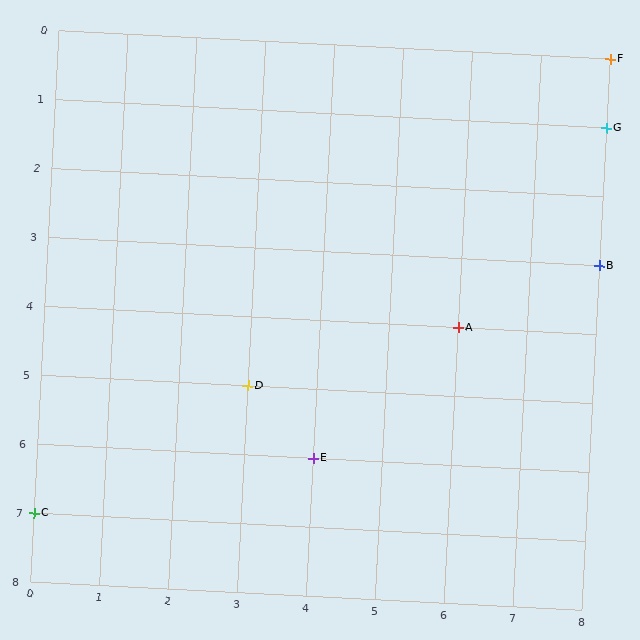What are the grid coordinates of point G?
Point G is at grid coordinates (8, 1).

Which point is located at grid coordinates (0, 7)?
Point C is at (0, 7).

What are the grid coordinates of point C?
Point C is at grid coordinates (0, 7).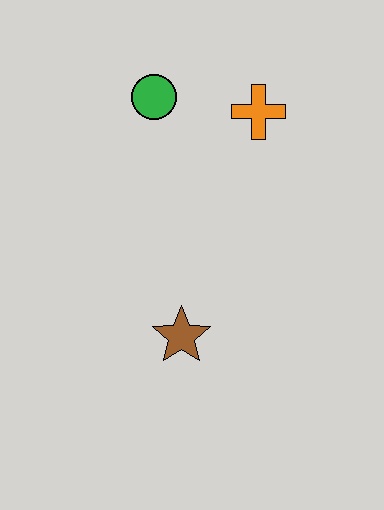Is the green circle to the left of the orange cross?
Yes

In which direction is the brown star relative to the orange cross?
The brown star is below the orange cross.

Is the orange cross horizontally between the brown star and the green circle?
No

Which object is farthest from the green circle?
The brown star is farthest from the green circle.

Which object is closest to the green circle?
The orange cross is closest to the green circle.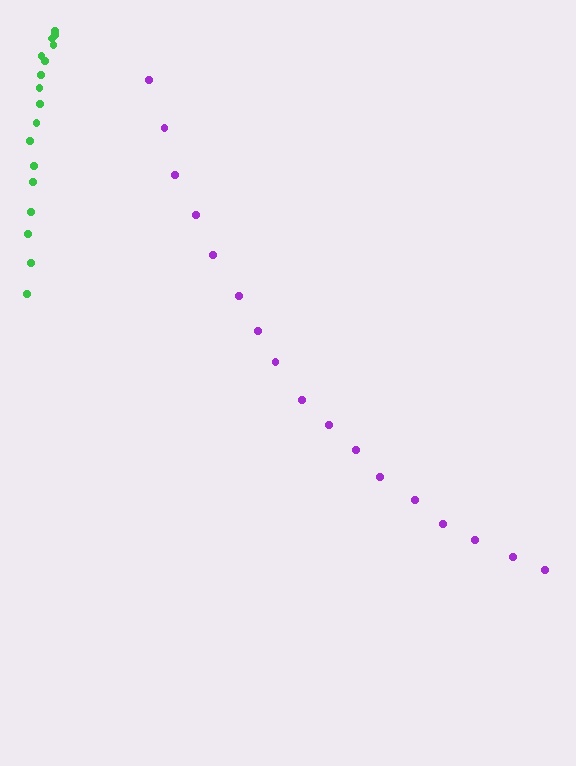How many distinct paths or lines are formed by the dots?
There are 2 distinct paths.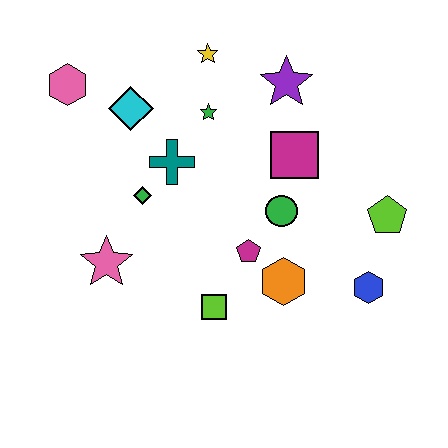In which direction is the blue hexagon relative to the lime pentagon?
The blue hexagon is below the lime pentagon.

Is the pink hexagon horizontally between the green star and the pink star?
No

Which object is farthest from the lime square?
The pink hexagon is farthest from the lime square.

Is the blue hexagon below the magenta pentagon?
Yes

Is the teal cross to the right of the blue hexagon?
No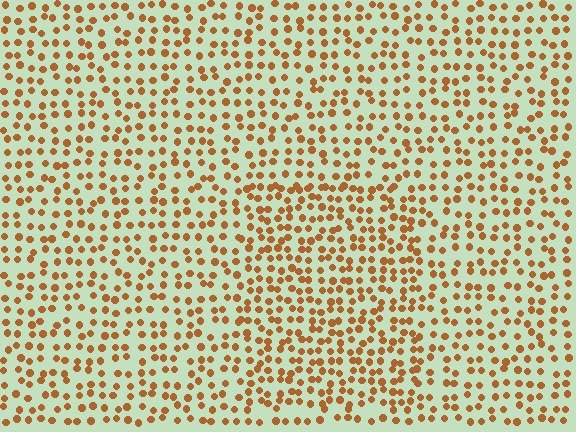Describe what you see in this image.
The image contains small brown elements arranged at two different densities. A rectangle-shaped region is visible where the elements are more densely packed than the surrounding area.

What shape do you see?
I see a rectangle.